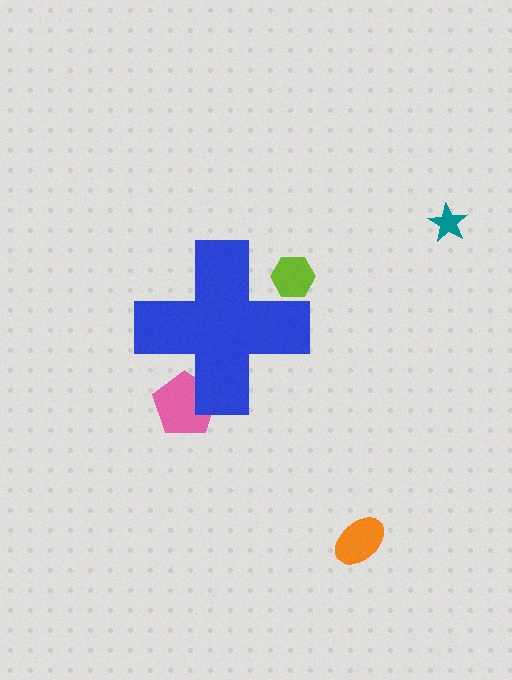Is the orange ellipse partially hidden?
No, the orange ellipse is fully visible.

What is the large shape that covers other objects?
A blue cross.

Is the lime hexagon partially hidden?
Yes, the lime hexagon is partially hidden behind the blue cross.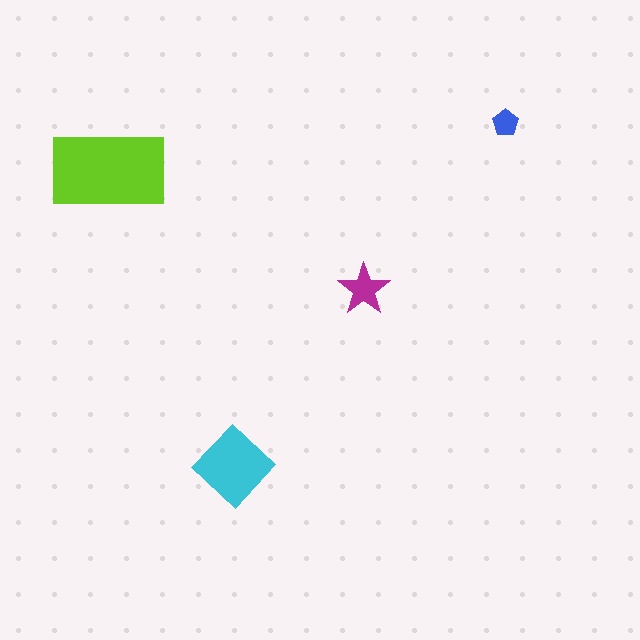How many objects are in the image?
There are 4 objects in the image.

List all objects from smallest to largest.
The blue pentagon, the magenta star, the cyan diamond, the lime rectangle.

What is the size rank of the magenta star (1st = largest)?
3rd.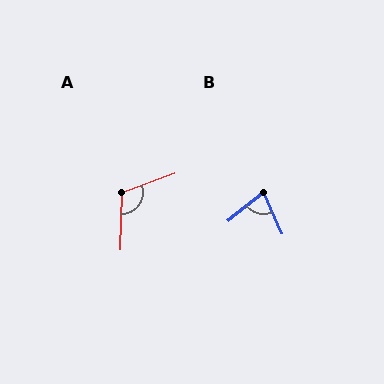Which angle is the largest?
A, at approximately 111 degrees.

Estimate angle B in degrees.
Approximately 75 degrees.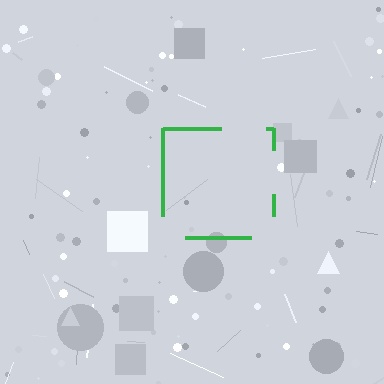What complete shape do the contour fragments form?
The contour fragments form a square.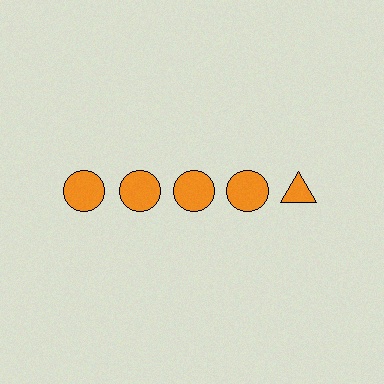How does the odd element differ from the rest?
It has a different shape: triangle instead of circle.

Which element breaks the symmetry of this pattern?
The orange triangle in the top row, rightmost column breaks the symmetry. All other shapes are orange circles.